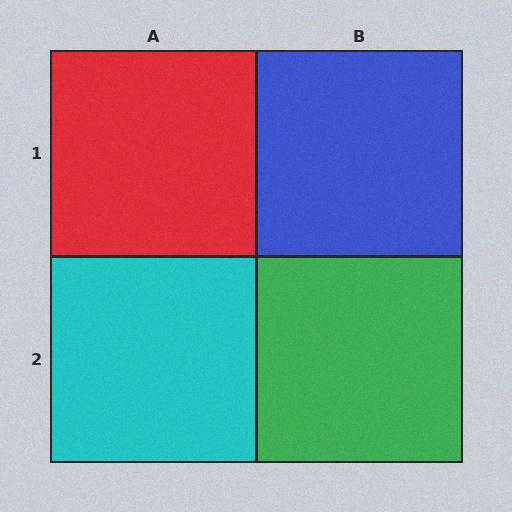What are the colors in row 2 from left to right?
Cyan, green.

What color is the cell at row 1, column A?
Red.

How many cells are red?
1 cell is red.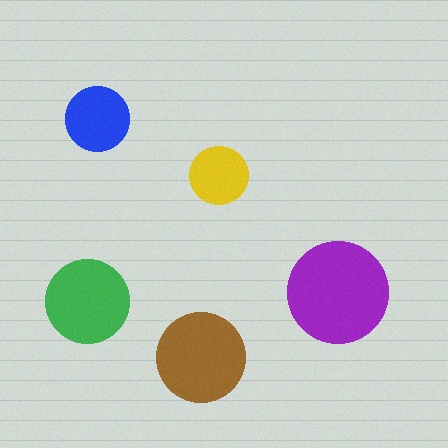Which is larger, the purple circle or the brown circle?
The purple one.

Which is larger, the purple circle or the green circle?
The purple one.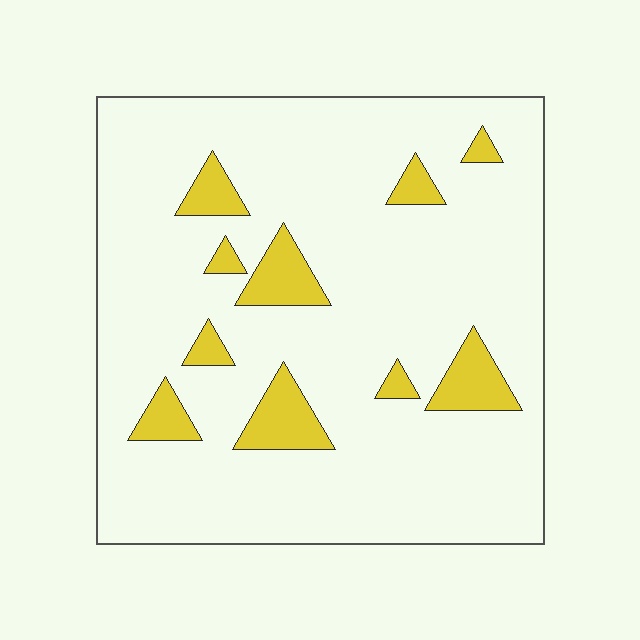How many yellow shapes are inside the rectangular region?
10.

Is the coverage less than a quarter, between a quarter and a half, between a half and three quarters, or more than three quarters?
Less than a quarter.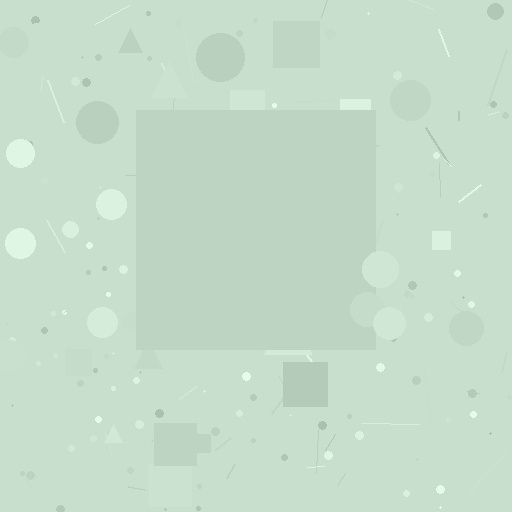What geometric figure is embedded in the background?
A square is embedded in the background.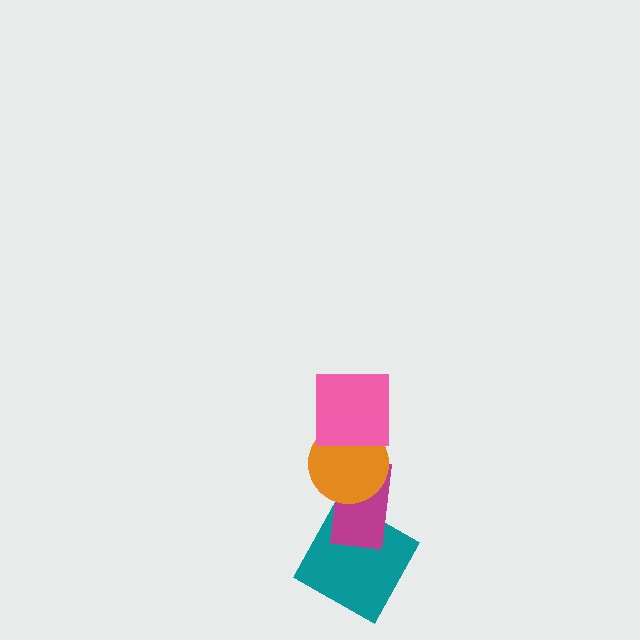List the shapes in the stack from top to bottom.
From top to bottom: the pink square, the orange circle, the magenta rectangle, the teal square.